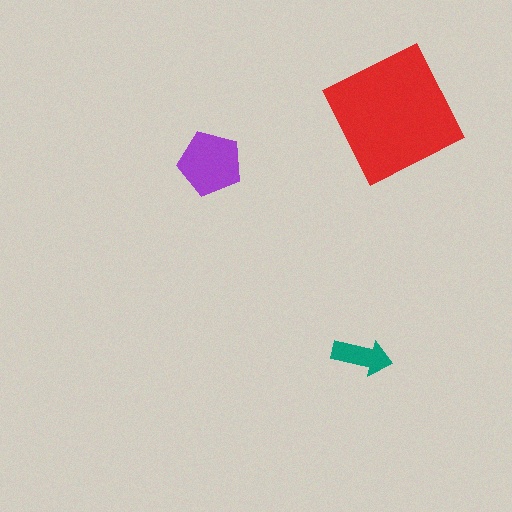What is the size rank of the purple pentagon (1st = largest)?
2nd.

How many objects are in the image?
There are 3 objects in the image.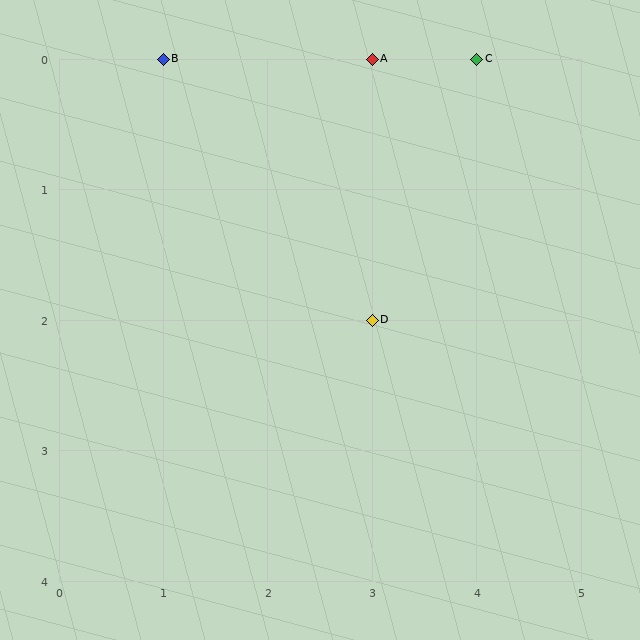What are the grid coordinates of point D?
Point D is at grid coordinates (3, 2).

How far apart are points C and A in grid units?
Points C and A are 1 column apart.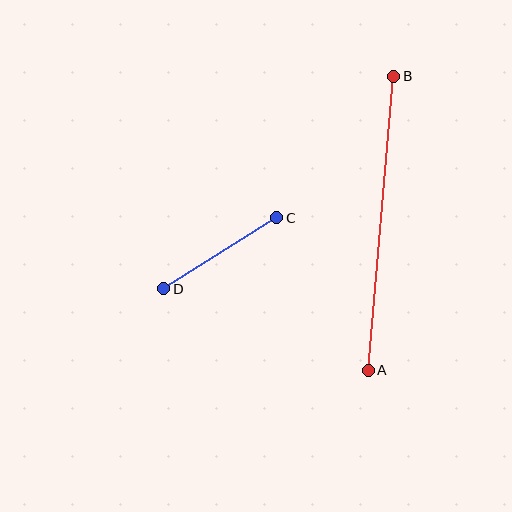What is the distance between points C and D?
The distance is approximately 134 pixels.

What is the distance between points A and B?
The distance is approximately 295 pixels.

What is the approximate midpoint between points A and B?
The midpoint is at approximately (381, 223) pixels.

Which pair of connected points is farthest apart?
Points A and B are farthest apart.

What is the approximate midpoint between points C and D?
The midpoint is at approximately (220, 253) pixels.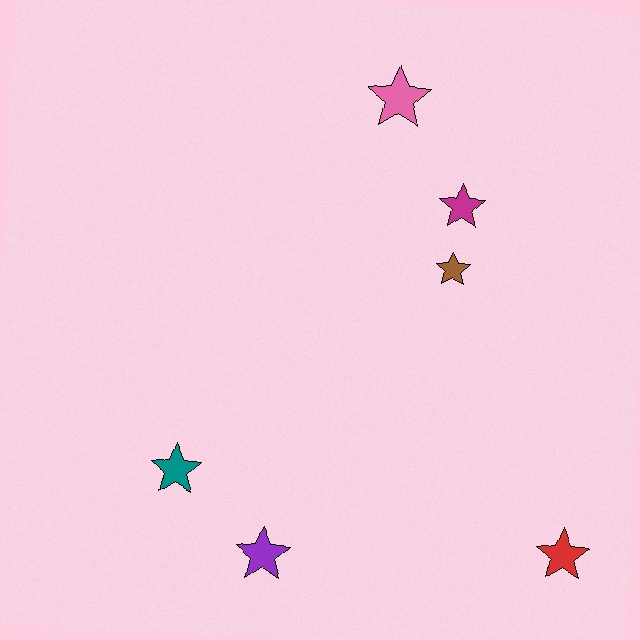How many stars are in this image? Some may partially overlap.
There are 6 stars.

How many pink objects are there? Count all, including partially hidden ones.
There is 1 pink object.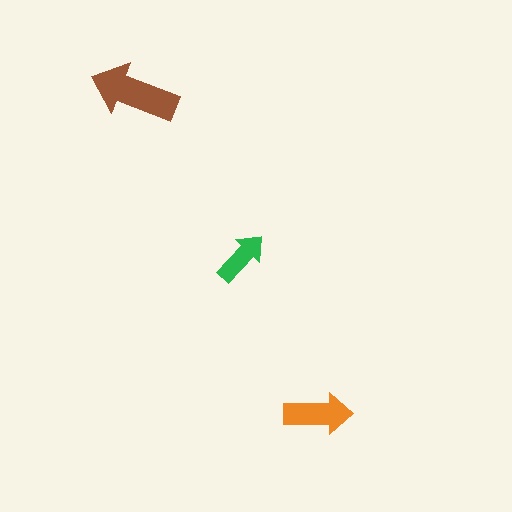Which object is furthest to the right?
The orange arrow is rightmost.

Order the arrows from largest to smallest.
the brown one, the orange one, the green one.